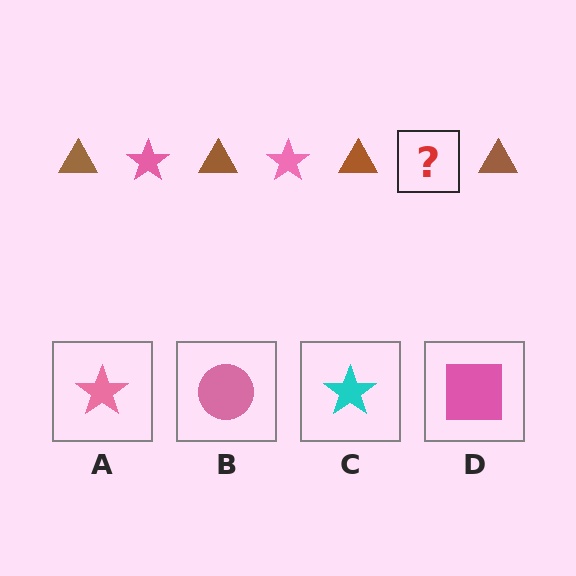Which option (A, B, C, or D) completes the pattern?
A.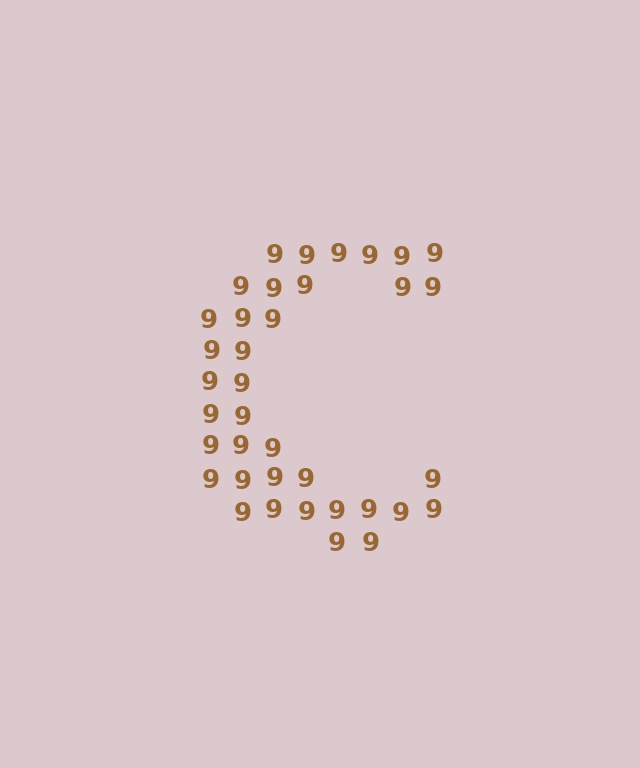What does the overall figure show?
The overall figure shows the letter C.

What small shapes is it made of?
It is made of small digit 9's.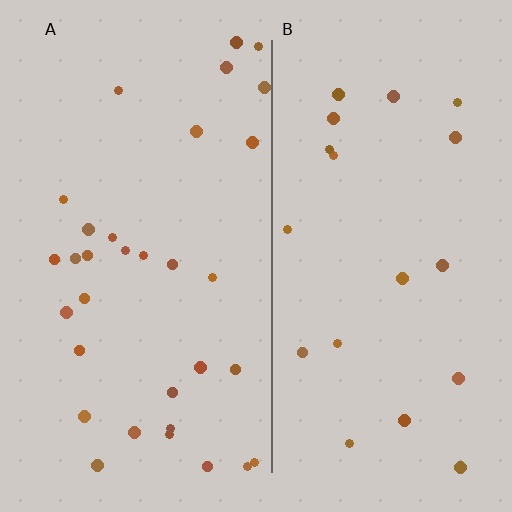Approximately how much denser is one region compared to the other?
Approximately 1.7× — region A over region B.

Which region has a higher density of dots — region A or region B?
A (the left).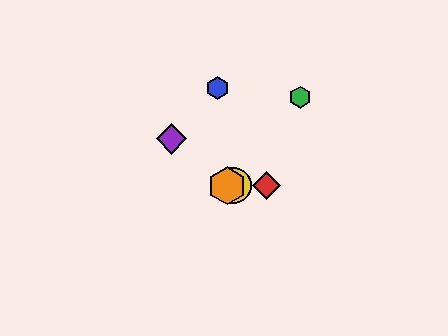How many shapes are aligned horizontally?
3 shapes (the red diamond, the yellow circle, the orange hexagon) are aligned horizontally.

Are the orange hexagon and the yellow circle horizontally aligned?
Yes, both are at y≈186.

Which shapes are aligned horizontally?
The red diamond, the yellow circle, the orange hexagon are aligned horizontally.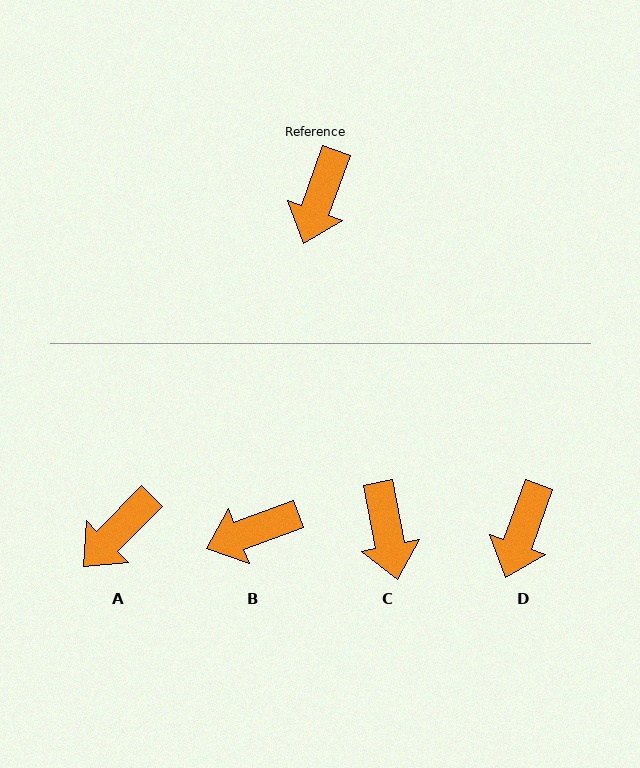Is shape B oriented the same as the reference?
No, it is off by about 50 degrees.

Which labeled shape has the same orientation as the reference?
D.